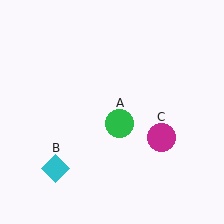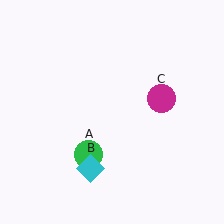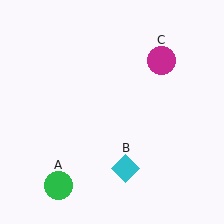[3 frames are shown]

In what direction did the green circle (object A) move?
The green circle (object A) moved down and to the left.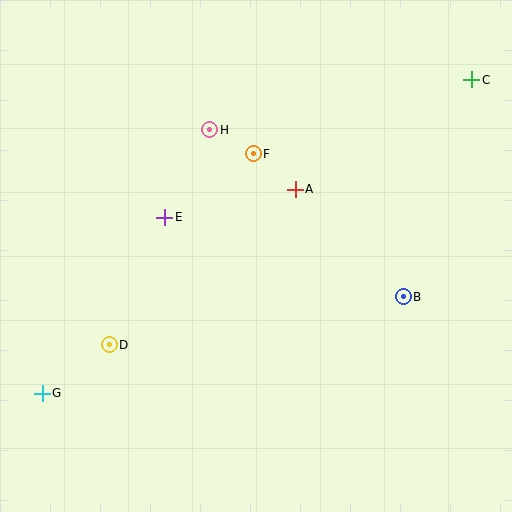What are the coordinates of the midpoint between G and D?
The midpoint between G and D is at (76, 369).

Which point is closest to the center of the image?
Point A at (295, 189) is closest to the center.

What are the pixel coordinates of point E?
Point E is at (165, 217).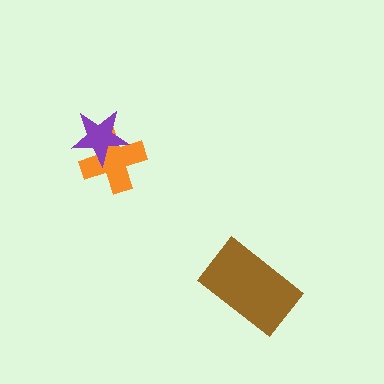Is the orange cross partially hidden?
Yes, it is partially covered by another shape.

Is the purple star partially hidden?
No, no other shape covers it.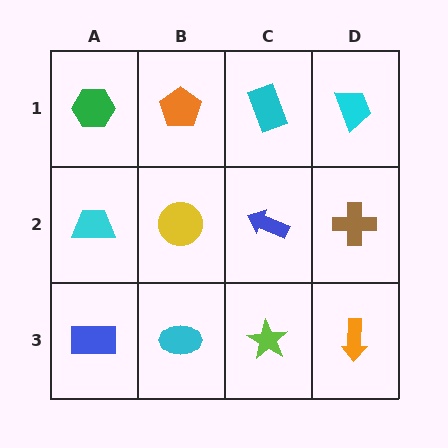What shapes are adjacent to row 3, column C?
A blue arrow (row 2, column C), a cyan ellipse (row 3, column B), an orange arrow (row 3, column D).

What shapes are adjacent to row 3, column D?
A brown cross (row 2, column D), a lime star (row 3, column C).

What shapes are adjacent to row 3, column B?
A yellow circle (row 2, column B), a blue rectangle (row 3, column A), a lime star (row 3, column C).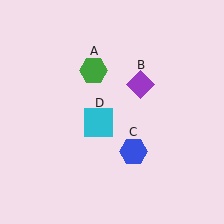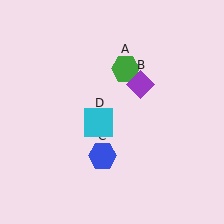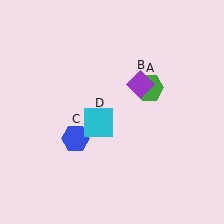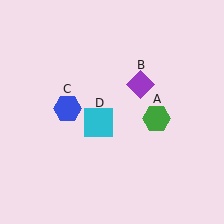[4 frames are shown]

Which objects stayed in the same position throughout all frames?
Purple diamond (object B) and cyan square (object D) remained stationary.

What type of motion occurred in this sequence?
The green hexagon (object A), blue hexagon (object C) rotated clockwise around the center of the scene.